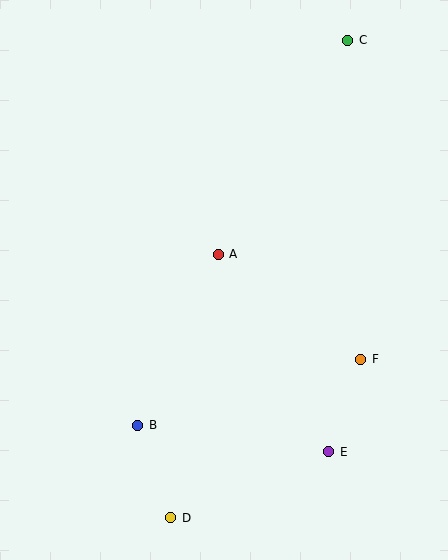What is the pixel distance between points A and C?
The distance between A and C is 250 pixels.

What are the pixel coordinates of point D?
Point D is at (171, 518).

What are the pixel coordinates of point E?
Point E is at (329, 452).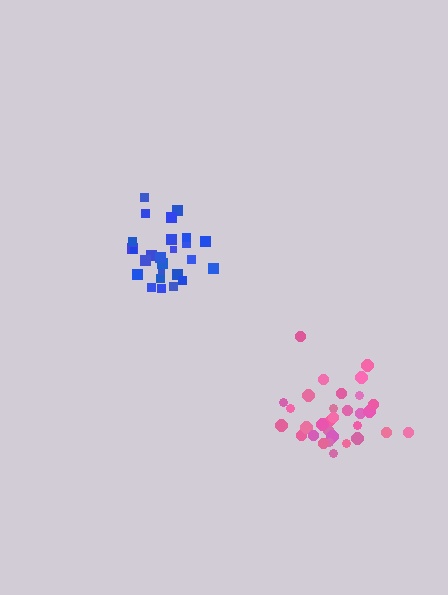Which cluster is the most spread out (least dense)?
Pink.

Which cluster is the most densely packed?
Blue.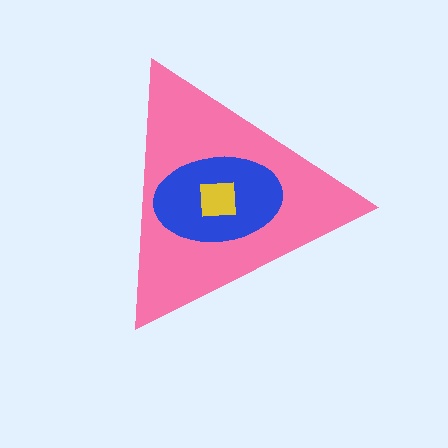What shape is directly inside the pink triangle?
The blue ellipse.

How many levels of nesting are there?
3.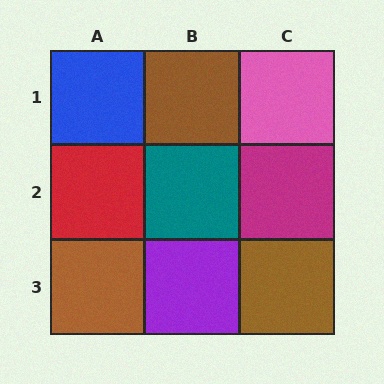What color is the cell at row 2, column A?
Red.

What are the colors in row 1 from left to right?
Blue, brown, pink.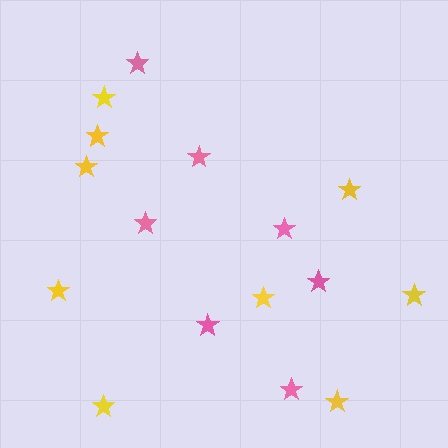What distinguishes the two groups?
There are 2 groups: one group of pink stars (7) and one group of yellow stars (9).